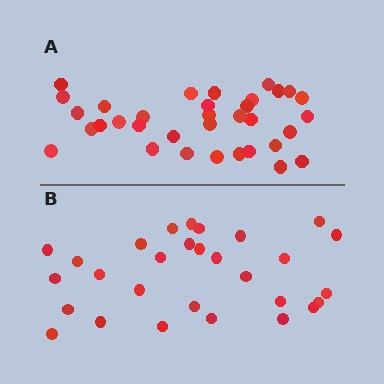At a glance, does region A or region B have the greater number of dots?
Region A (the top region) has more dots.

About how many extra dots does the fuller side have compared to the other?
Region A has about 5 more dots than region B.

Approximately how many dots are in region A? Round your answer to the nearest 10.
About 30 dots. (The exact count is 34, which rounds to 30.)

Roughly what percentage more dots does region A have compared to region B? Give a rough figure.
About 15% more.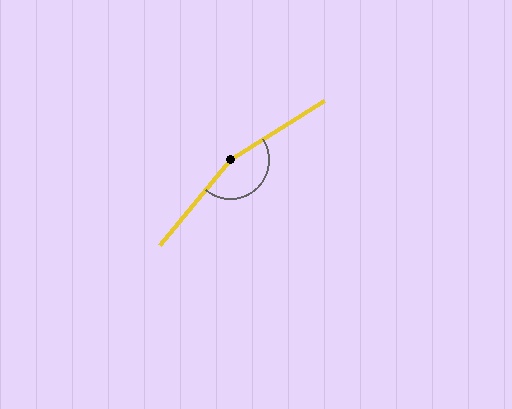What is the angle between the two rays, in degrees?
Approximately 162 degrees.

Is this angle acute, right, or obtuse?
It is obtuse.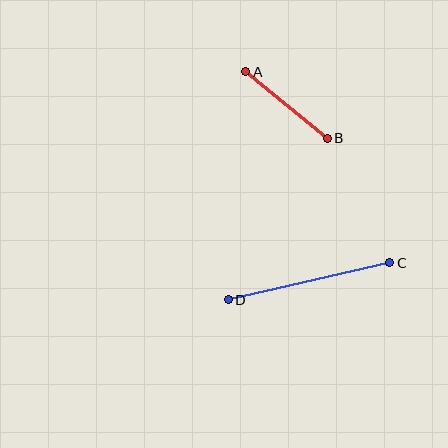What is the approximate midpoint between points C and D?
The midpoint is at approximately (309, 281) pixels.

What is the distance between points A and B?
The distance is approximately 105 pixels.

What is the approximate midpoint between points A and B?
The midpoint is at approximately (286, 105) pixels.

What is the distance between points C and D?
The distance is approximately 166 pixels.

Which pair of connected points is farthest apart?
Points C and D are farthest apart.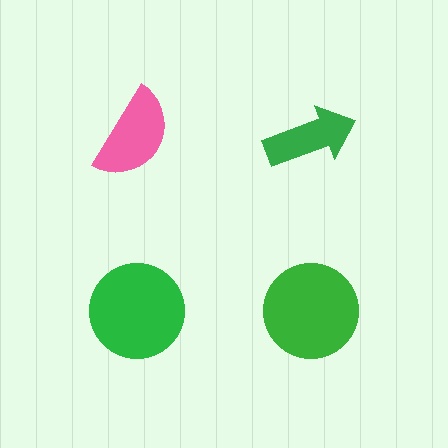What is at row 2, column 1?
A green circle.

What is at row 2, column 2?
A green circle.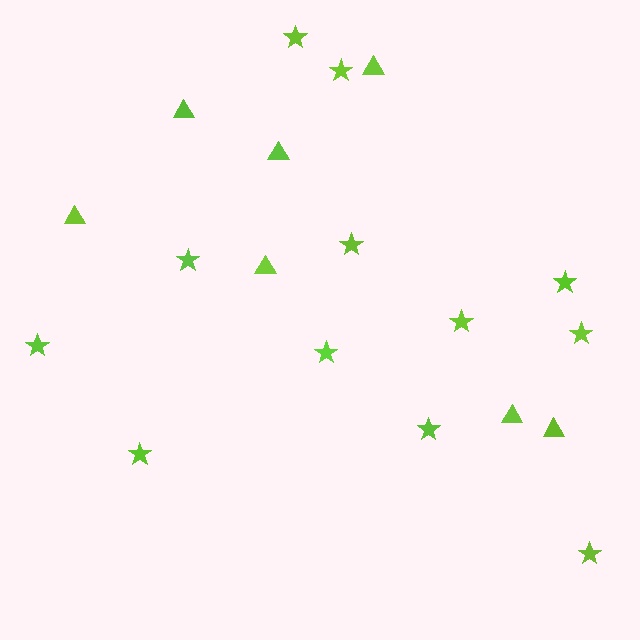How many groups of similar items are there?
There are 2 groups: one group of triangles (7) and one group of stars (12).